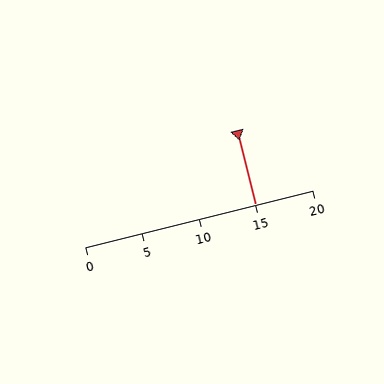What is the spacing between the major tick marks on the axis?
The major ticks are spaced 5 apart.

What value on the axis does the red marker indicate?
The marker indicates approximately 15.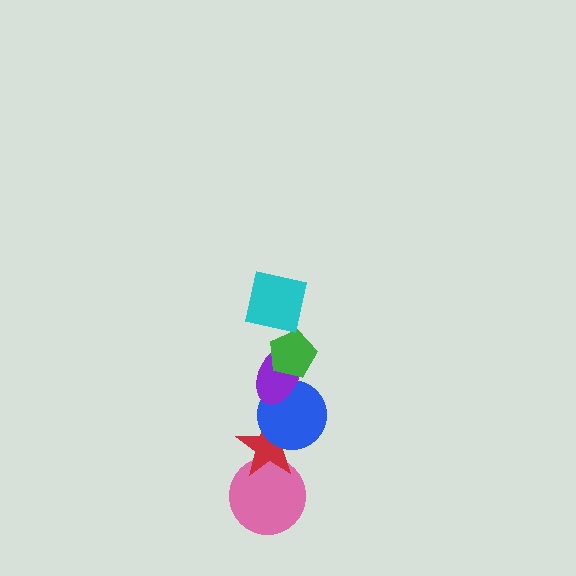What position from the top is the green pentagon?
The green pentagon is 2nd from the top.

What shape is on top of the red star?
The blue circle is on top of the red star.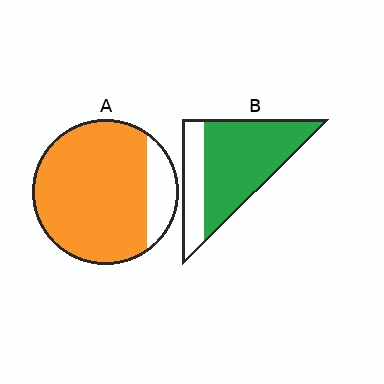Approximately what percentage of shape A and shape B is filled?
A is approximately 85% and B is approximately 70%.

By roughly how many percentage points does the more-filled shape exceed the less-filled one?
By roughly 10 percentage points (A over B).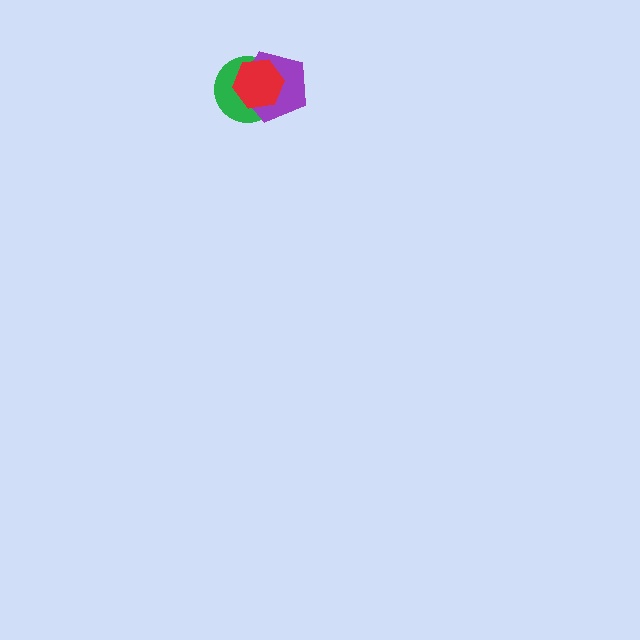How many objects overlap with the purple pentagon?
2 objects overlap with the purple pentagon.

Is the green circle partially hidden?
Yes, it is partially covered by another shape.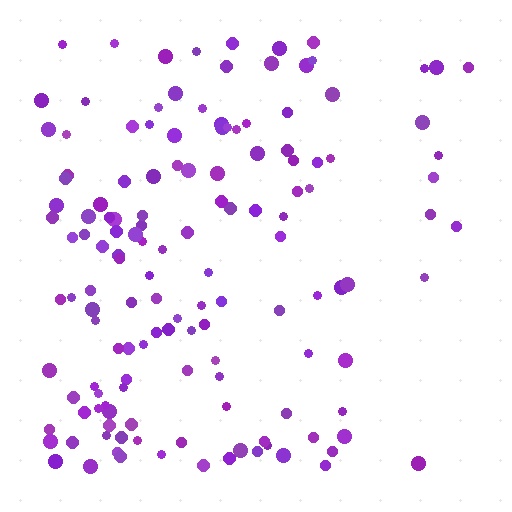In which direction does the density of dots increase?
From right to left, with the left side densest.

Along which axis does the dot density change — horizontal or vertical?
Horizontal.